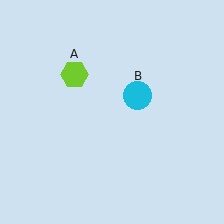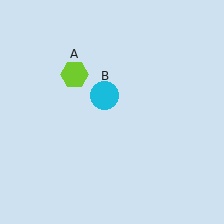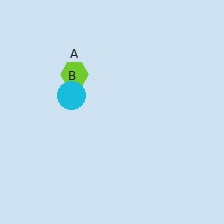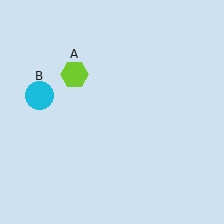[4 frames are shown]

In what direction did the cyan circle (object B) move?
The cyan circle (object B) moved left.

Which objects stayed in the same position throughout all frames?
Lime hexagon (object A) remained stationary.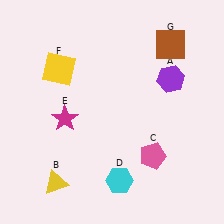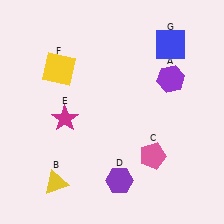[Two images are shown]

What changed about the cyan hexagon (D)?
In Image 1, D is cyan. In Image 2, it changed to purple.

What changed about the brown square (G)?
In Image 1, G is brown. In Image 2, it changed to blue.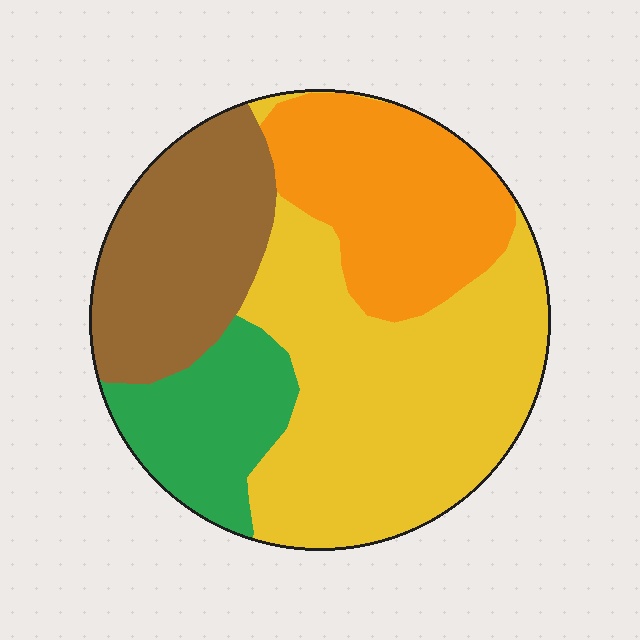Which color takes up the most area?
Yellow, at roughly 40%.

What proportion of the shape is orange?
Orange covers 23% of the shape.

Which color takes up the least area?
Green, at roughly 15%.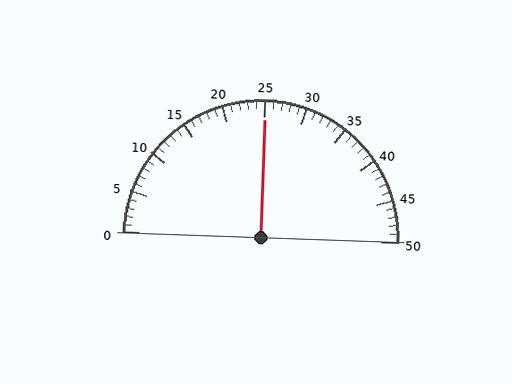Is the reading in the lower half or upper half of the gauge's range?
The reading is in the upper half of the range (0 to 50).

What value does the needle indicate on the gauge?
The needle indicates approximately 25.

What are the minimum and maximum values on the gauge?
The gauge ranges from 0 to 50.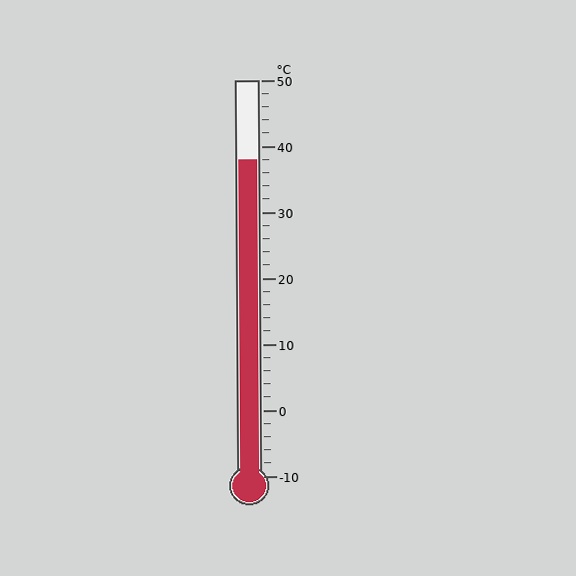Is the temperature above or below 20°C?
The temperature is above 20°C.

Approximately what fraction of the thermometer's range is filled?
The thermometer is filled to approximately 80% of its range.